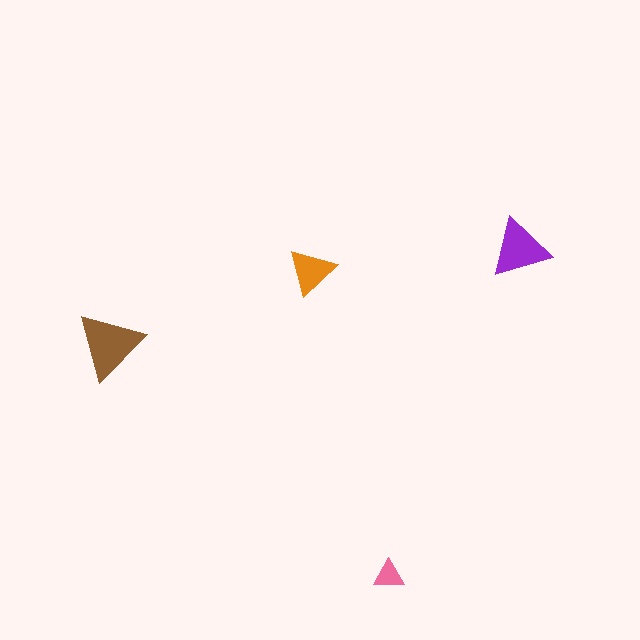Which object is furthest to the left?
The brown triangle is leftmost.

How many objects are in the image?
There are 4 objects in the image.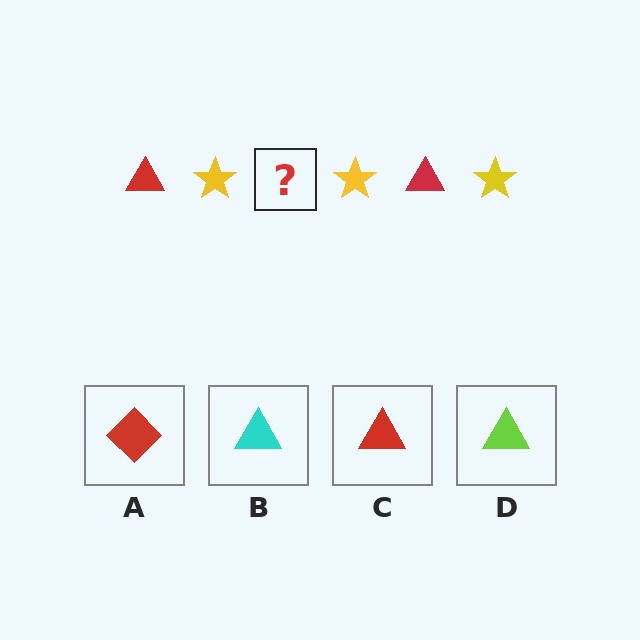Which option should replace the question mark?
Option C.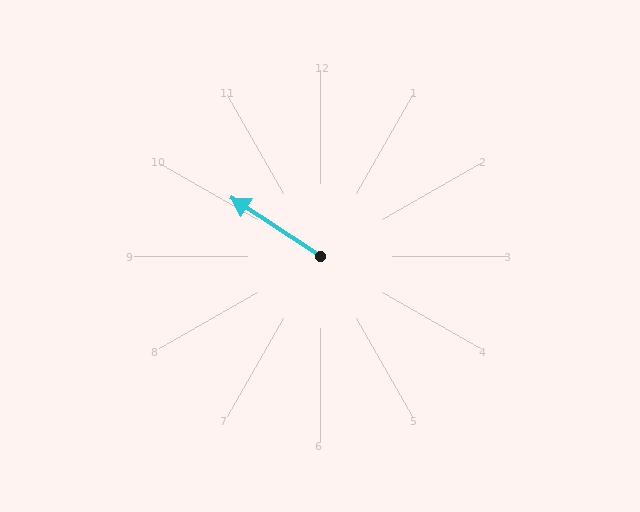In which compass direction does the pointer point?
Northwest.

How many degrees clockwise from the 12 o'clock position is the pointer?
Approximately 303 degrees.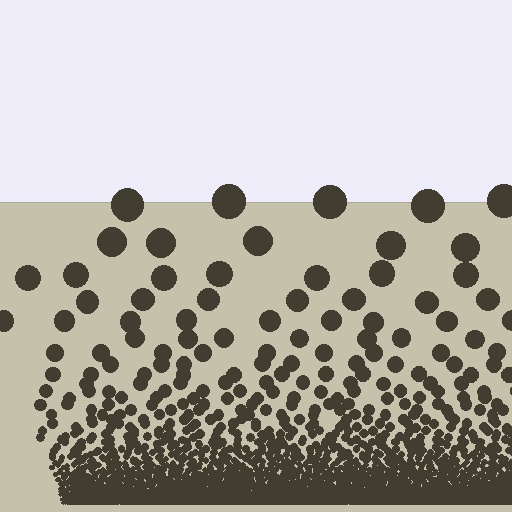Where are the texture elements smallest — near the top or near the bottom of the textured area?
Near the bottom.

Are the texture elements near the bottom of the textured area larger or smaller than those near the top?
Smaller. The gradient is inverted — elements near the bottom are smaller and denser.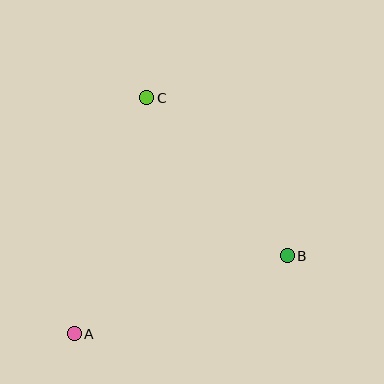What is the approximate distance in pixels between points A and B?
The distance between A and B is approximately 227 pixels.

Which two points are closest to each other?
Points B and C are closest to each other.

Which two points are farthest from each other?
Points A and C are farthest from each other.